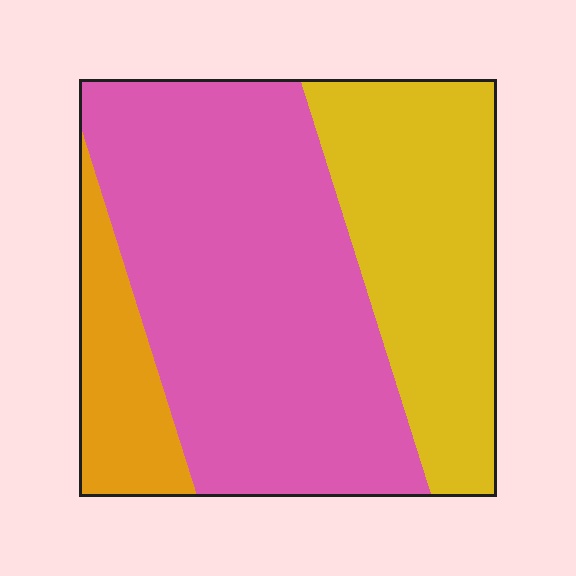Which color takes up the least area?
Orange, at roughly 15%.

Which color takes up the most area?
Pink, at roughly 55%.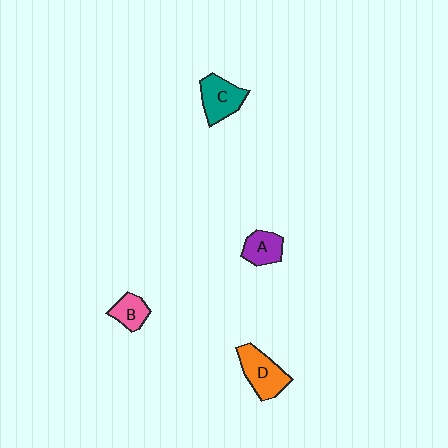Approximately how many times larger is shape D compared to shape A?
Approximately 1.5 times.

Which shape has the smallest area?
Shape B (pink).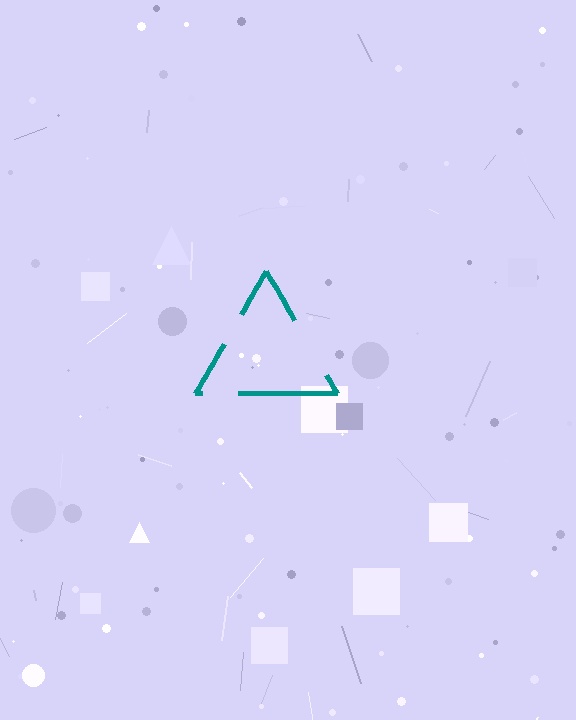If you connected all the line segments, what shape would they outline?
They would outline a triangle.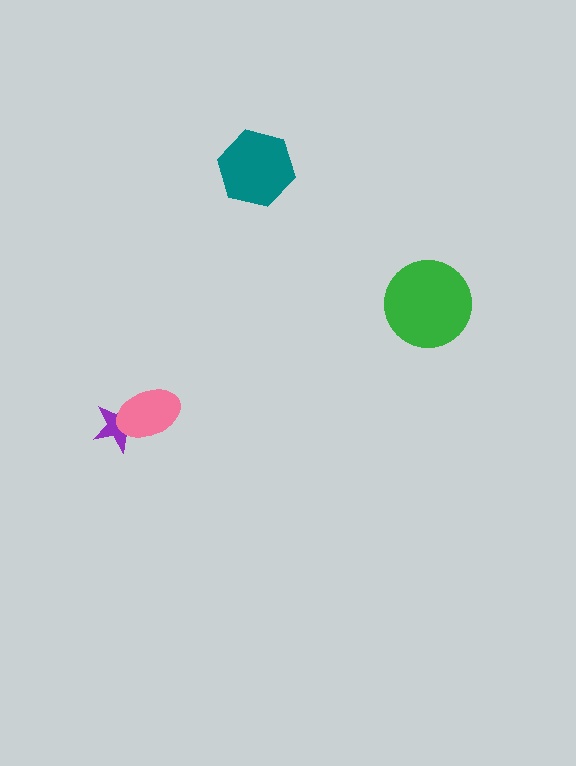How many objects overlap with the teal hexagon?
0 objects overlap with the teal hexagon.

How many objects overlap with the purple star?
1 object overlaps with the purple star.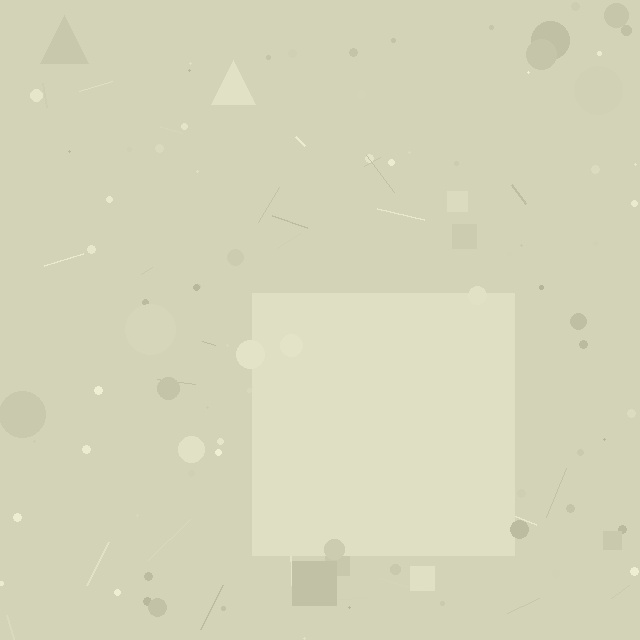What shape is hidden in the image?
A square is hidden in the image.